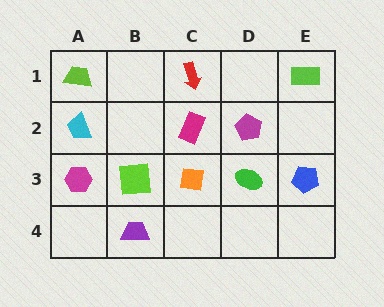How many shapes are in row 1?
3 shapes.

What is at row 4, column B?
A purple trapezoid.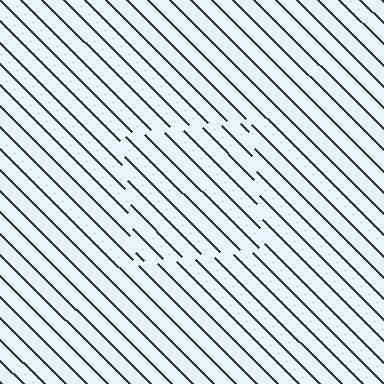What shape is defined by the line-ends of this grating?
An illusory square. The interior of the shape contains the same grating, shifted by half a period — the contour is defined by the phase discontinuity where line-ends from the inner and outer gratings abut.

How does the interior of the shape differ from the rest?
The interior of the shape contains the same grating, shifted by half a period — the contour is defined by the phase discontinuity where line-ends from the inner and outer gratings abut.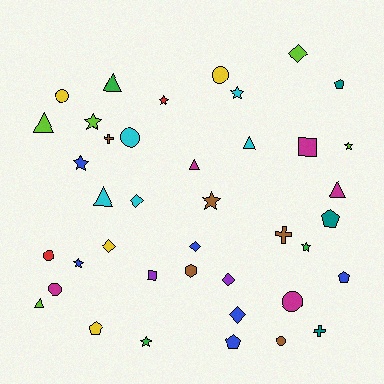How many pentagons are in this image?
There are 5 pentagons.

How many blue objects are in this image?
There are 6 blue objects.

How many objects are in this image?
There are 40 objects.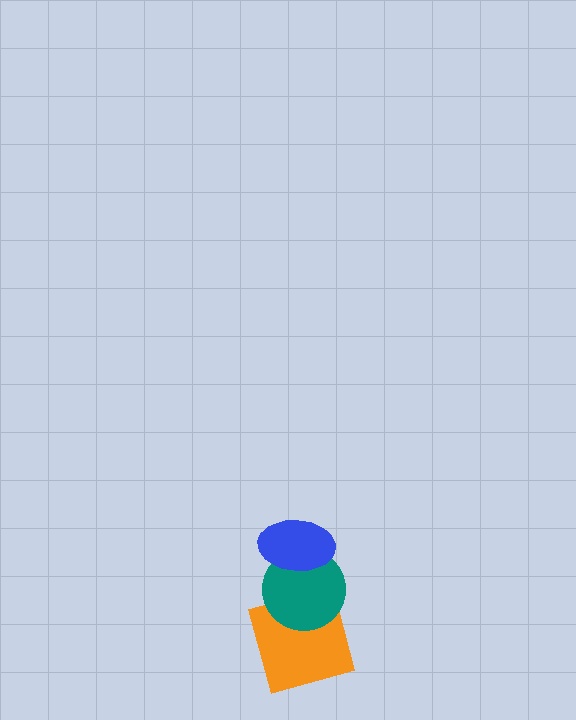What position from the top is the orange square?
The orange square is 3rd from the top.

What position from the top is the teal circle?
The teal circle is 2nd from the top.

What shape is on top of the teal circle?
The blue ellipse is on top of the teal circle.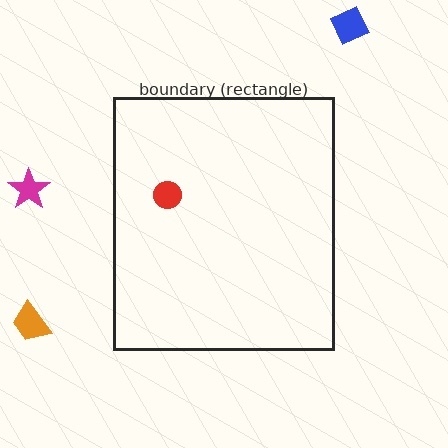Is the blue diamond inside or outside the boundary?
Outside.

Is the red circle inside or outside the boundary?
Inside.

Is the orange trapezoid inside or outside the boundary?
Outside.